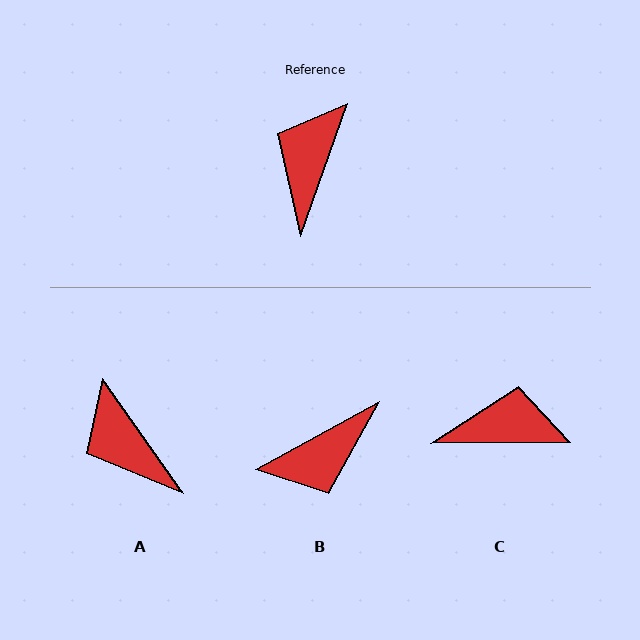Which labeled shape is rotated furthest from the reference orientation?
B, about 138 degrees away.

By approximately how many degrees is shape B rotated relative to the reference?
Approximately 138 degrees counter-clockwise.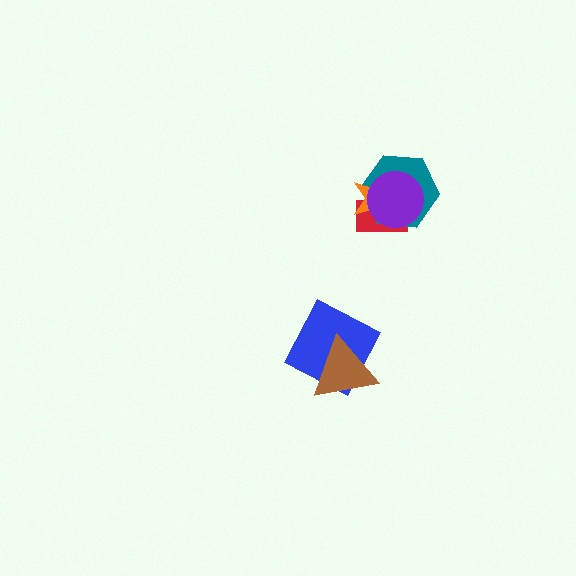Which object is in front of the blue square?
The brown triangle is in front of the blue square.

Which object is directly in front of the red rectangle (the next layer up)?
The teal hexagon is directly in front of the red rectangle.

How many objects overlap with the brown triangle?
1 object overlaps with the brown triangle.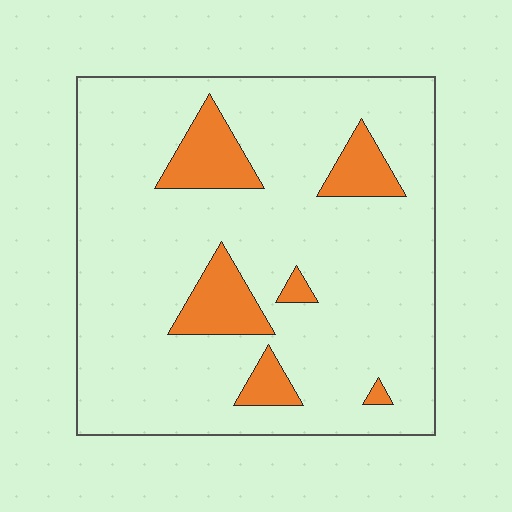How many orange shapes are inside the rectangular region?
6.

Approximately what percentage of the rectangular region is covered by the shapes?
Approximately 15%.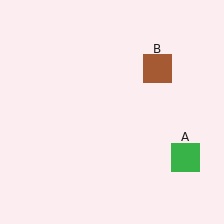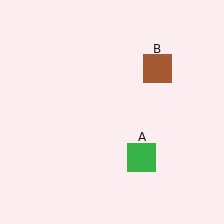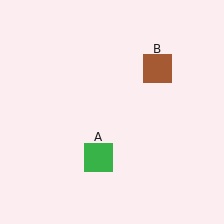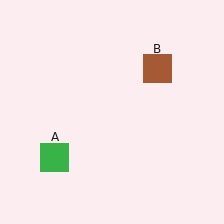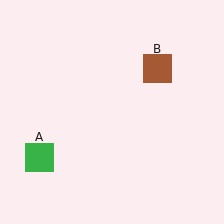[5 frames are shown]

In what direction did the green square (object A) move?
The green square (object A) moved left.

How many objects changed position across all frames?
1 object changed position: green square (object A).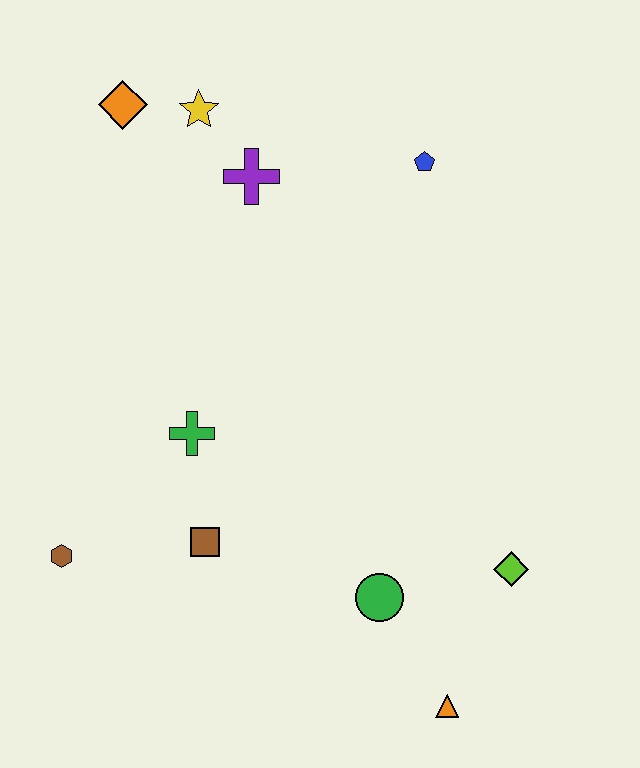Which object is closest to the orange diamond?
The yellow star is closest to the orange diamond.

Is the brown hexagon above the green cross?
No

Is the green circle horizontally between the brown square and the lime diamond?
Yes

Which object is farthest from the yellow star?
The orange triangle is farthest from the yellow star.